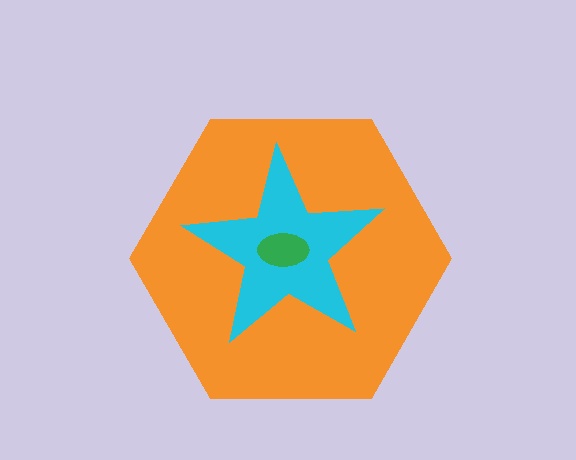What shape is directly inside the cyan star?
The green ellipse.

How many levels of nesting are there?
3.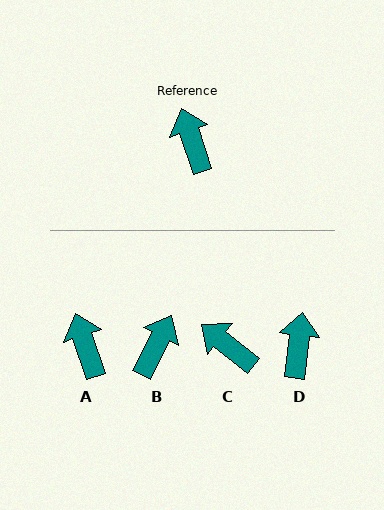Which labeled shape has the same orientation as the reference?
A.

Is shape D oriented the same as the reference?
No, it is off by about 26 degrees.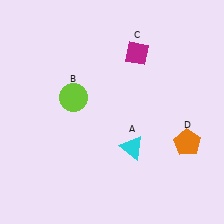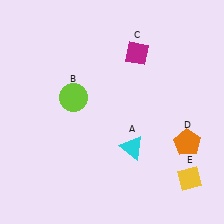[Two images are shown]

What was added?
A yellow diamond (E) was added in Image 2.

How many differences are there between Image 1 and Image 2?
There is 1 difference between the two images.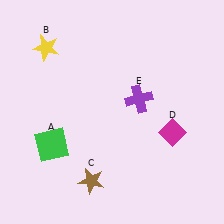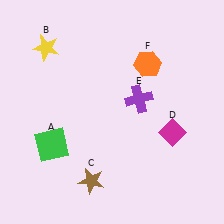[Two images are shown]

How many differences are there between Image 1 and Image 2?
There is 1 difference between the two images.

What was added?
An orange hexagon (F) was added in Image 2.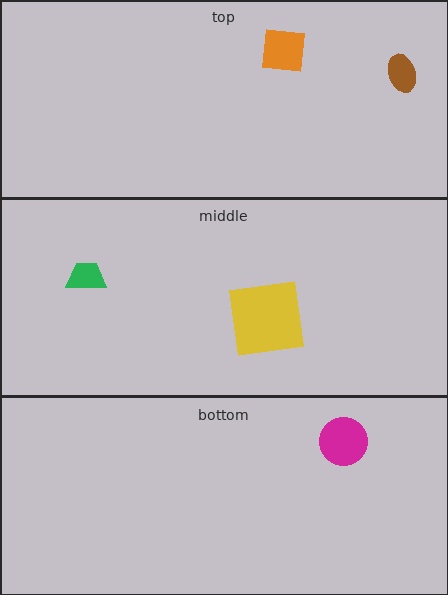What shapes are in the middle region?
The green trapezoid, the yellow square.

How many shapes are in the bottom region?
1.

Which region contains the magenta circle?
The bottom region.